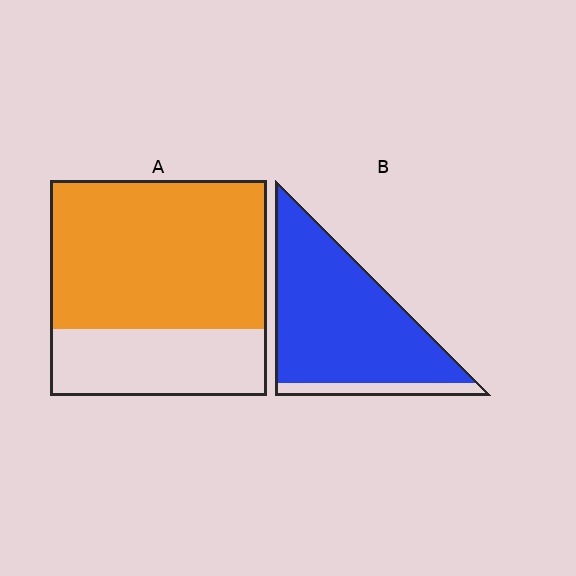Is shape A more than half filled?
Yes.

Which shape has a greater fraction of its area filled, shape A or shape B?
Shape B.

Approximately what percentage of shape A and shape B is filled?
A is approximately 70% and B is approximately 90%.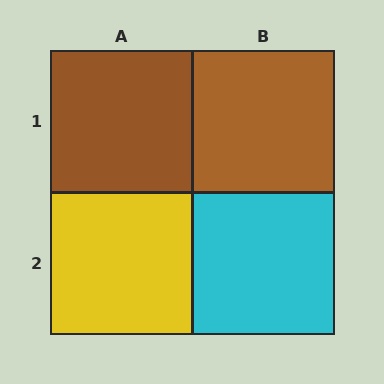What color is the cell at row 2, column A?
Yellow.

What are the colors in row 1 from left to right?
Brown, brown.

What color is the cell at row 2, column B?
Cyan.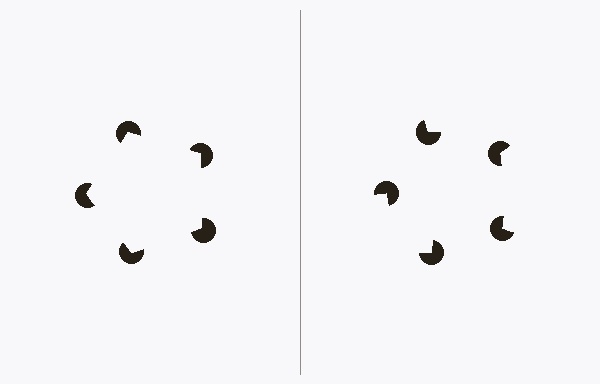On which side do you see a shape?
An illusory pentagon appears on the left side. On the right side the wedge cuts are rotated, so no coherent shape forms.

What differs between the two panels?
The pac-man discs are positioned identically on both sides; only the wedge orientations differ. On the left they align to a pentagon; on the right they are misaligned.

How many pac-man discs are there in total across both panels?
10 — 5 on each side.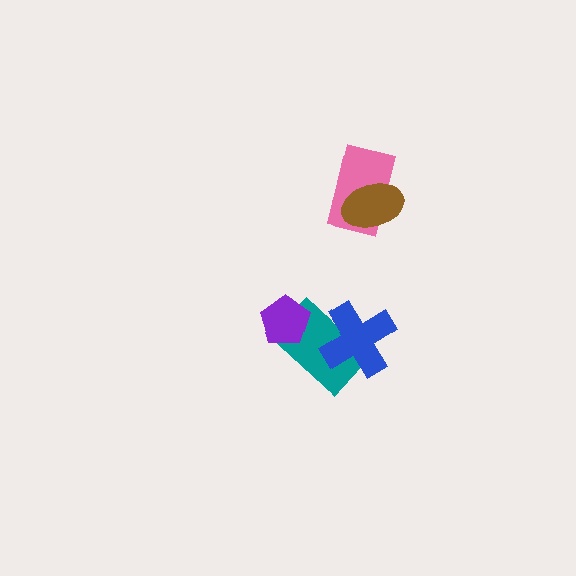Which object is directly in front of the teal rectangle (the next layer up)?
The blue cross is directly in front of the teal rectangle.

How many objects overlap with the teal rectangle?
2 objects overlap with the teal rectangle.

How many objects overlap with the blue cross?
1 object overlaps with the blue cross.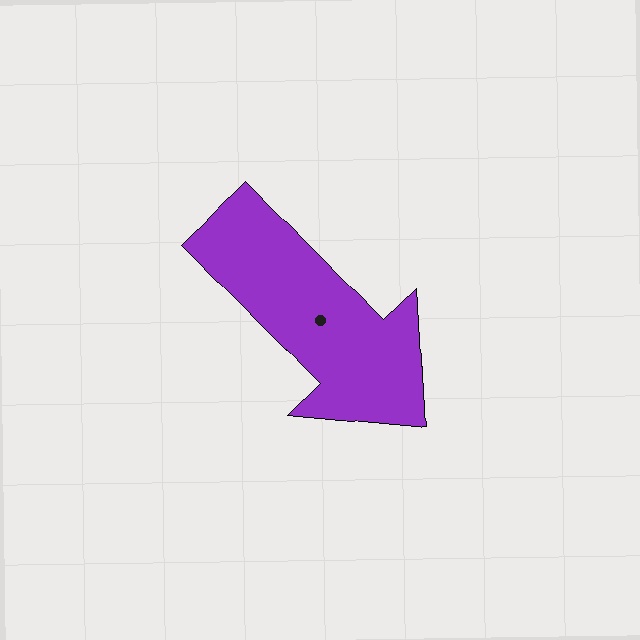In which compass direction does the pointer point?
Southeast.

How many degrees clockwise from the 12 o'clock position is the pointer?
Approximately 136 degrees.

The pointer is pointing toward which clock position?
Roughly 5 o'clock.